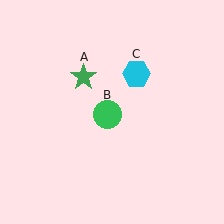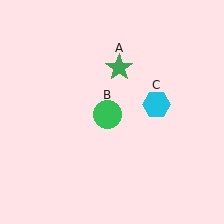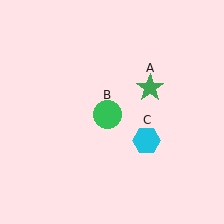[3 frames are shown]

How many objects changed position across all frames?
2 objects changed position: green star (object A), cyan hexagon (object C).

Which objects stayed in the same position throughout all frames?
Green circle (object B) remained stationary.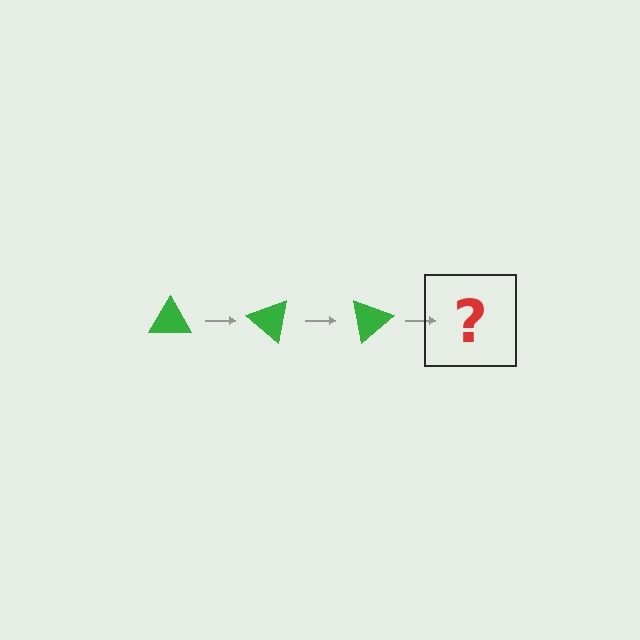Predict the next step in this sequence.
The next step is a green triangle rotated 120 degrees.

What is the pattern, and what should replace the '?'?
The pattern is that the triangle rotates 40 degrees each step. The '?' should be a green triangle rotated 120 degrees.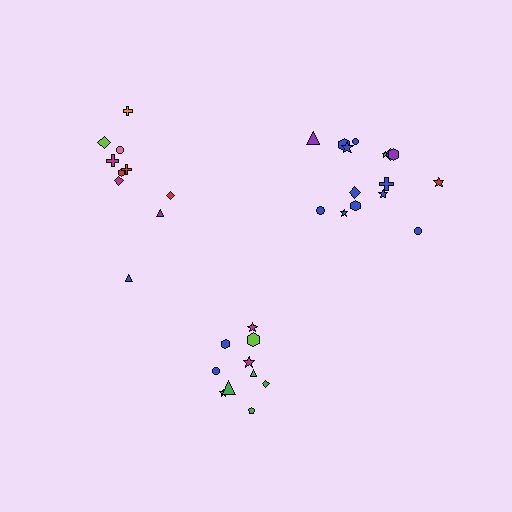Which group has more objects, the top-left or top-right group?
The top-right group.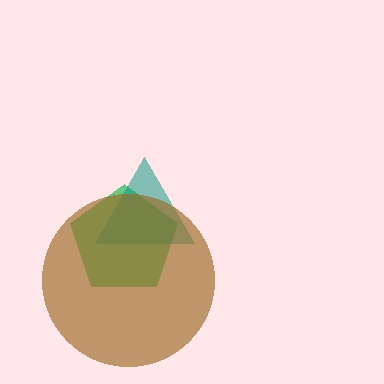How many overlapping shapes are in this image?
There are 3 overlapping shapes in the image.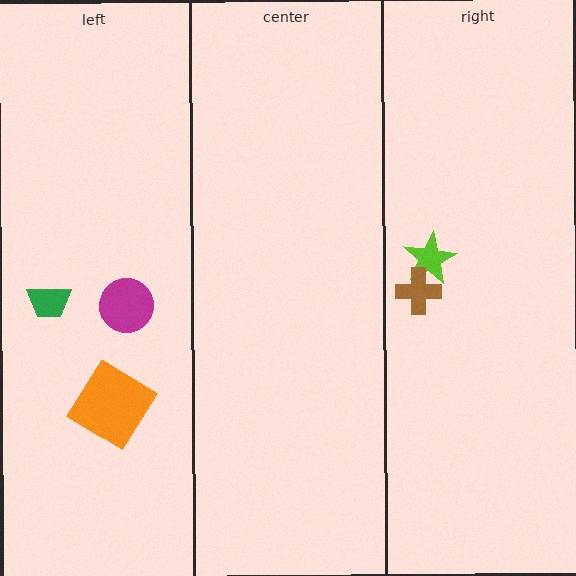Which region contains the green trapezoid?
The left region.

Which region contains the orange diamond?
The left region.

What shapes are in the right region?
The lime star, the brown cross.